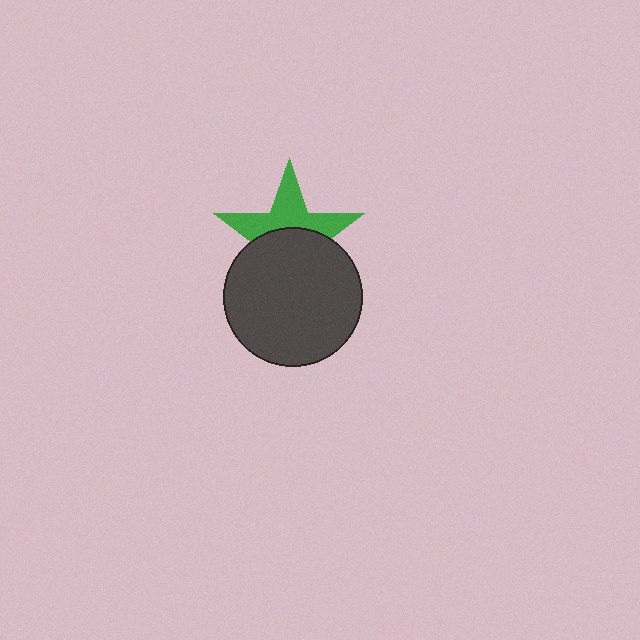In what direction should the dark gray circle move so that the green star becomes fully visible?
The dark gray circle should move down. That is the shortest direction to clear the overlap and leave the green star fully visible.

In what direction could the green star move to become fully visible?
The green star could move up. That would shift it out from behind the dark gray circle entirely.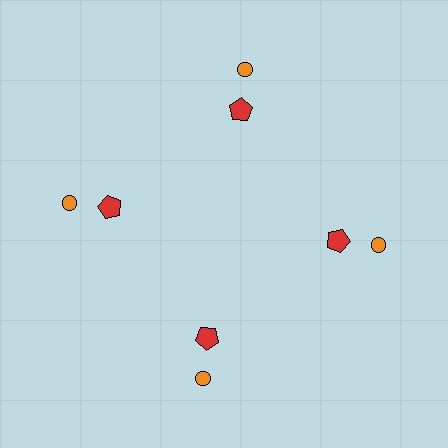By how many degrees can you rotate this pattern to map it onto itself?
The pattern maps onto itself every 90 degrees of rotation.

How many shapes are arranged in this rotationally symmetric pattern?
There are 8 shapes, arranged in 4 groups of 2.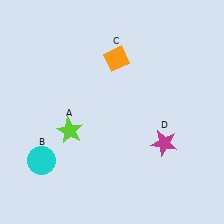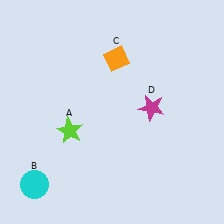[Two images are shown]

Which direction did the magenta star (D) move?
The magenta star (D) moved up.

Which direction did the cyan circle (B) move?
The cyan circle (B) moved down.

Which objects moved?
The objects that moved are: the cyan circle (B), the magenta star (D).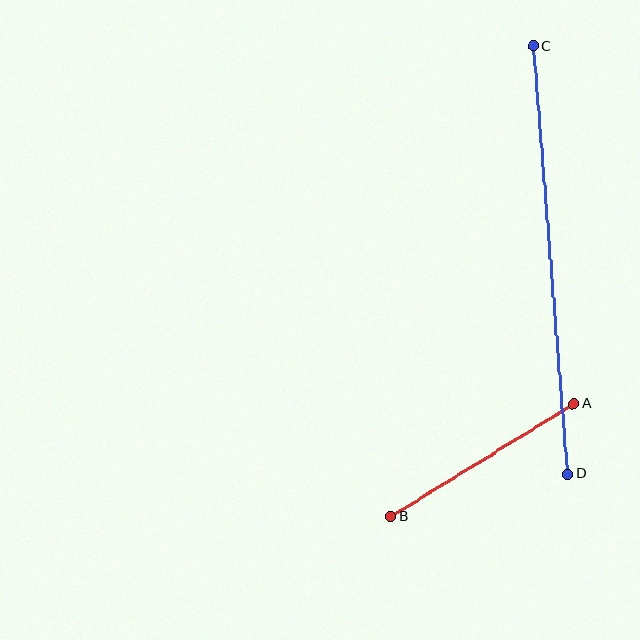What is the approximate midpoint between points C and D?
The midpoint is at approximately (551, 260) pixels.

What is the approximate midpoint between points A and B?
The midpoint is at approximately (482, 460) pixels.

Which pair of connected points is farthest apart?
Points C and D are farthest apart.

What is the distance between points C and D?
The distance is approximately 429 pixels.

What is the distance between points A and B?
The distance is approximately 215 pixels.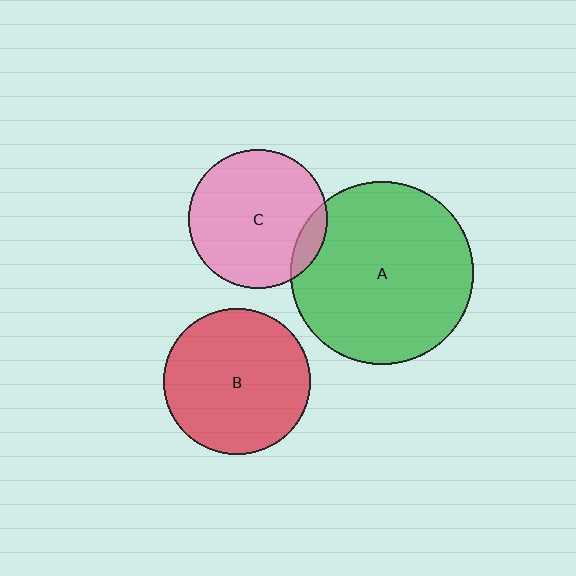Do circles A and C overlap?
Yes.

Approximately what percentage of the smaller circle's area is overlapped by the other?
Approximately 10%.